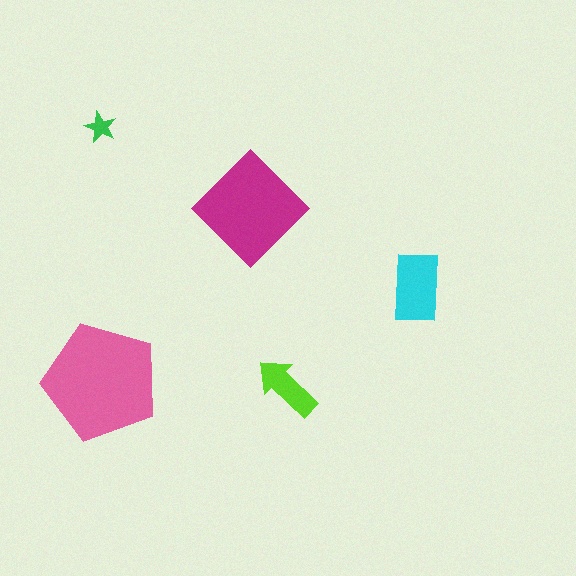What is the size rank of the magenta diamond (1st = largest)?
2nd.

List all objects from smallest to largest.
The green star, the lime arrow, the cyan rectangle, the magenta diamond, the pink pentagon.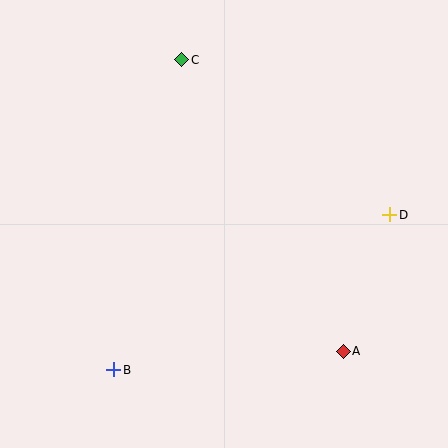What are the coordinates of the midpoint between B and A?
The midpoint between B and A is at (229, 361).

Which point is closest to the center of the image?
Point D at (390, 215) is closest to the center.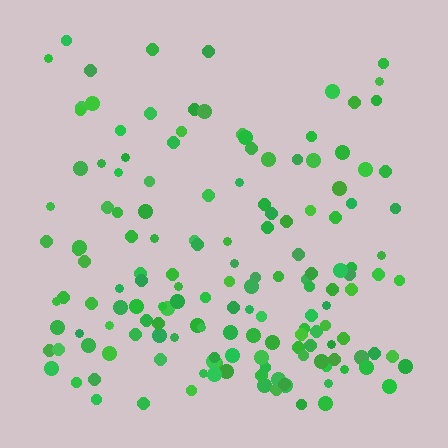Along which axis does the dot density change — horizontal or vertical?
Vertical.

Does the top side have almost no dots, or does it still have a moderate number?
Still a moderate number, just noticeably fewer than the bottom.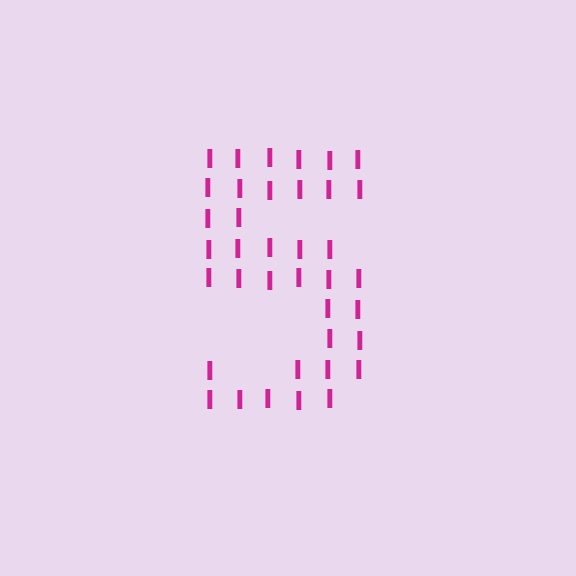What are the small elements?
The small elements are letter I's.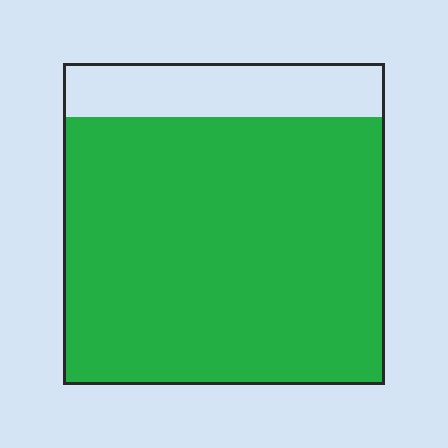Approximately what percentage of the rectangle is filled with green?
Approximately 85%.